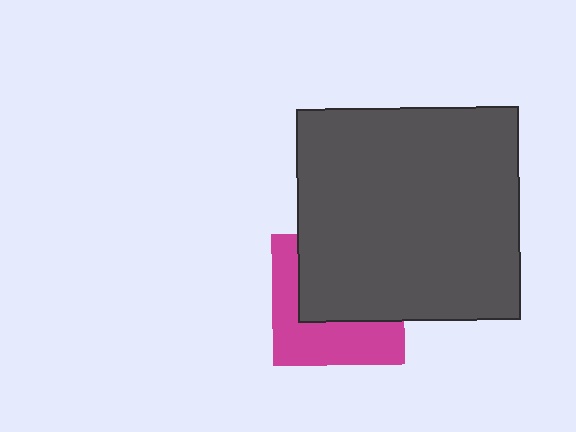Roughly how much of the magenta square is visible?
About half of it is visible (roughly 45%).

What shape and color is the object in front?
The object in front is a dark gray rectangle.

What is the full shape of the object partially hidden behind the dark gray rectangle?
The partially hidden object is a magenta square.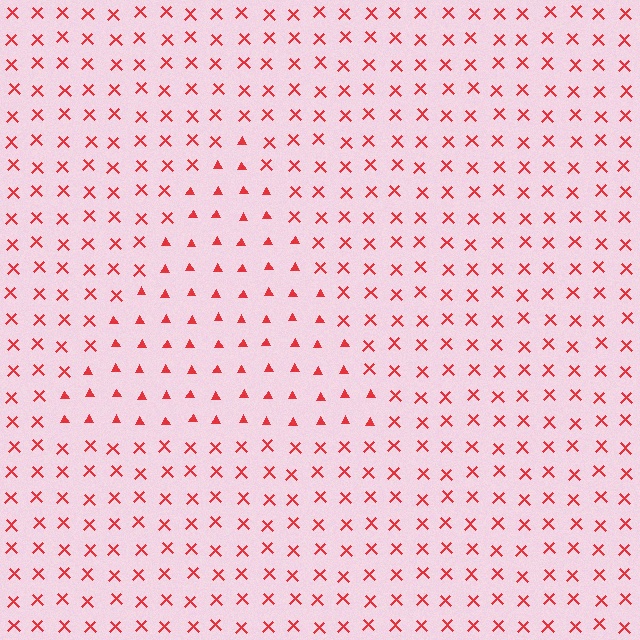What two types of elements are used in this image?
The image uses triangles inside the triangle region and X marks outside it.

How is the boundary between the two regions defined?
The boundary is defined by a change in element shape: triangles inside vs. X marks outside. All elements share the same color and spacing.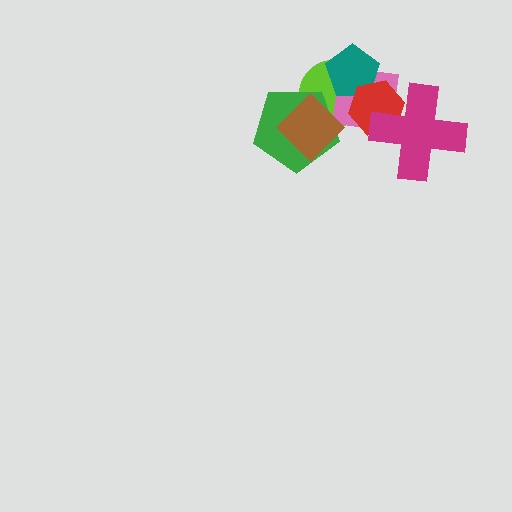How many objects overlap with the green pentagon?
2 objects overlap with the green pentagon.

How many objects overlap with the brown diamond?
2 objects overlap with the brown diamond.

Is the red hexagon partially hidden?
Yes, it is partially covered by another shape.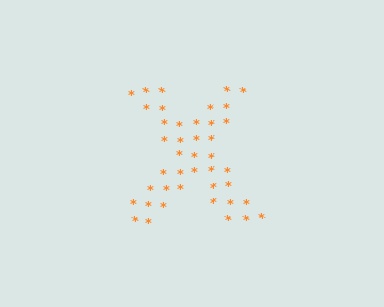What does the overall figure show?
The overall figure shows the letter X.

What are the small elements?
The small elements are asterisks.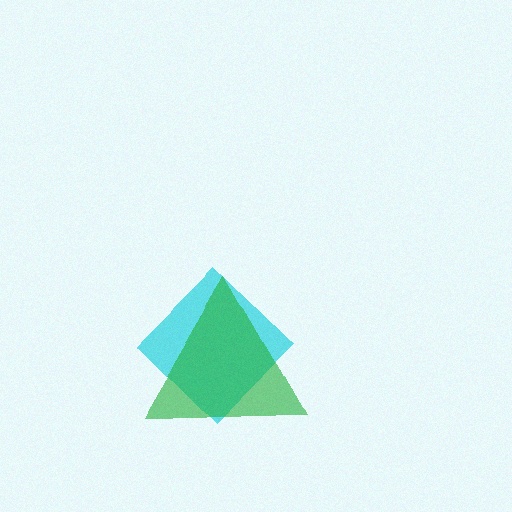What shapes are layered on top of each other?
The layered shapes are: a cyan diamond, a green triangle.